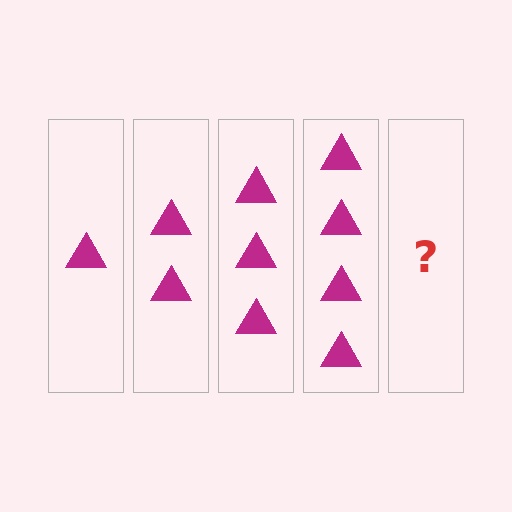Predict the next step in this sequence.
The next step is 5 triangles.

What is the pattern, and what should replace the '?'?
The pattern is that each step adds one more triangle. The '?' should be 5 triangles.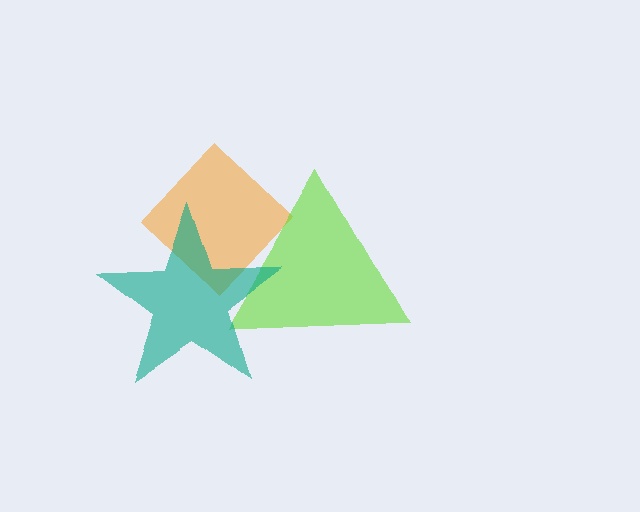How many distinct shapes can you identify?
There are 3 distinct shapes: an orange diamond, a lime triangle, a teal star.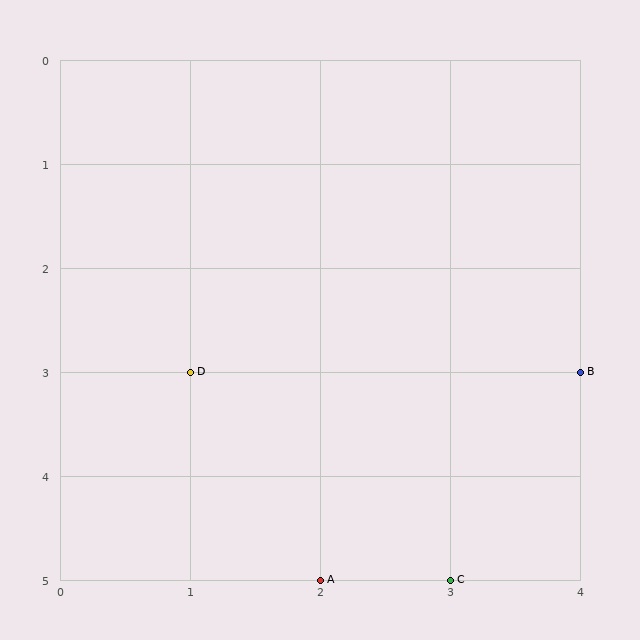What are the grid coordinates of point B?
Point B is at grid coordinates (4, 3).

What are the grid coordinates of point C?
Point C is at grid coordinates (3, 5).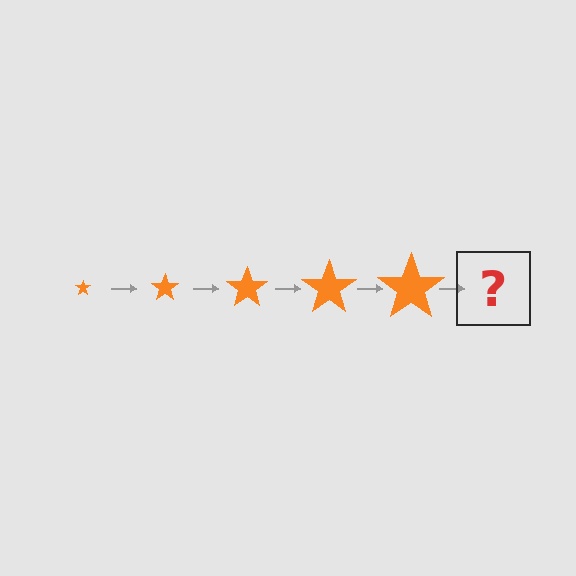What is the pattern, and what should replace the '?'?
The pattern is that the star gets progressively larger each step. The '?' should be an orange star, larger than the previous one.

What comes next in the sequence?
The next element should be an orange star, larger than the previous one.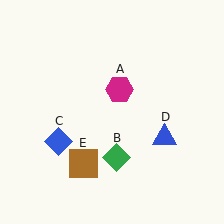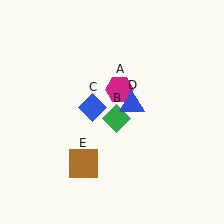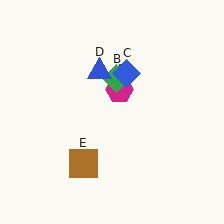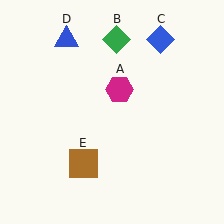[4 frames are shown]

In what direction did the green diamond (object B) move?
The green diamond (object B) moved up.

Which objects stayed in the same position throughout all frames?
Magenta hexagon (object A) and brown square (object E) remained stationary.